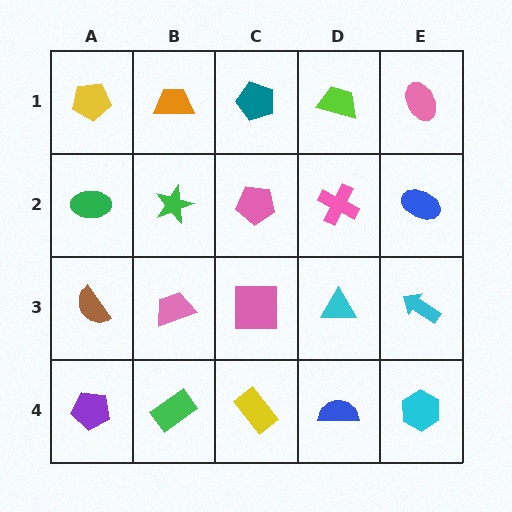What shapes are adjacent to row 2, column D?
A lime trapezoid (row 1, column D), a cyan triangle (row 3, column D), a pink pentagon (row 2, column C), a blue ellipse (row 2, column E).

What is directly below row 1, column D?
A pink cross.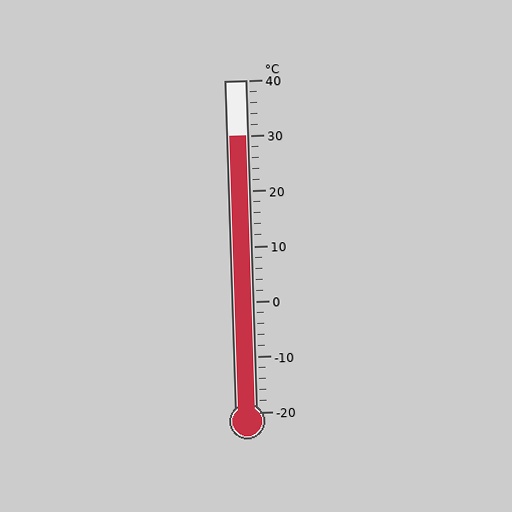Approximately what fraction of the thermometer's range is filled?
The thermometer is filled to approximately 85% of its range.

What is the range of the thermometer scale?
The thermometer scale ranges from -20°C to 40°C.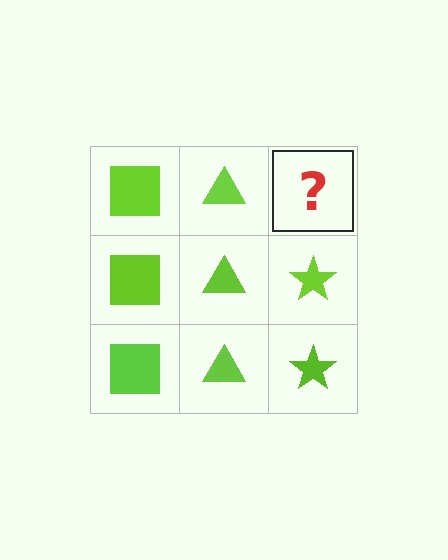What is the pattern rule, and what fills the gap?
The rule is that each column has a consistent shape. The gap should be filled with a lime star.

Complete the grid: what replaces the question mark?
The question mark should be replaced with a lime star.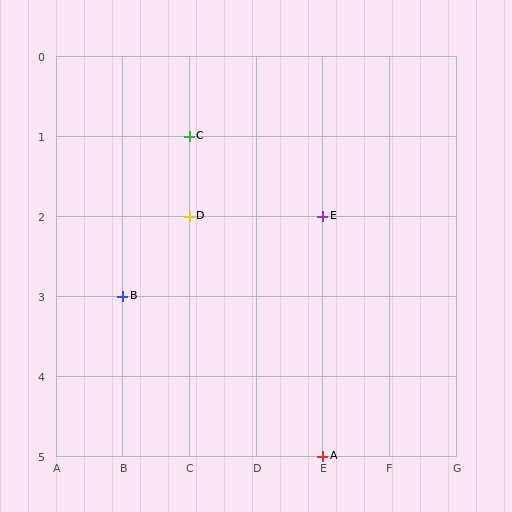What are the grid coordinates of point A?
Point A is at grid coordinates (E, 5).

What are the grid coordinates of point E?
Point E is at grid coordinates (E, 2).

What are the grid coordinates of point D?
Point D is at grid coordinates (C, 2).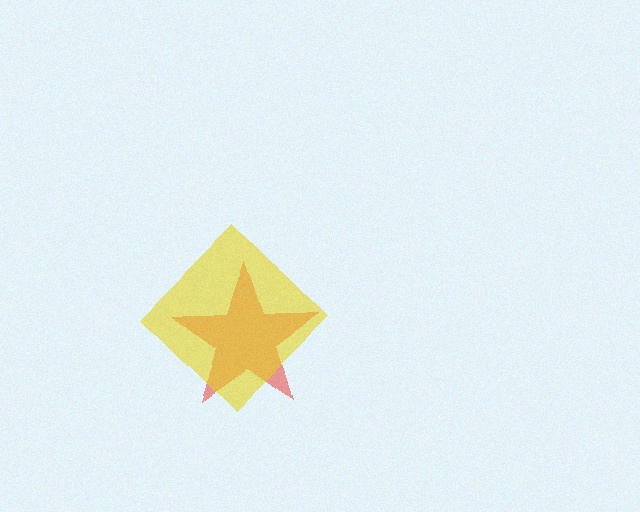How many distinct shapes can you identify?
There are 2 distinct shapes: a red star, a yellow diamond.